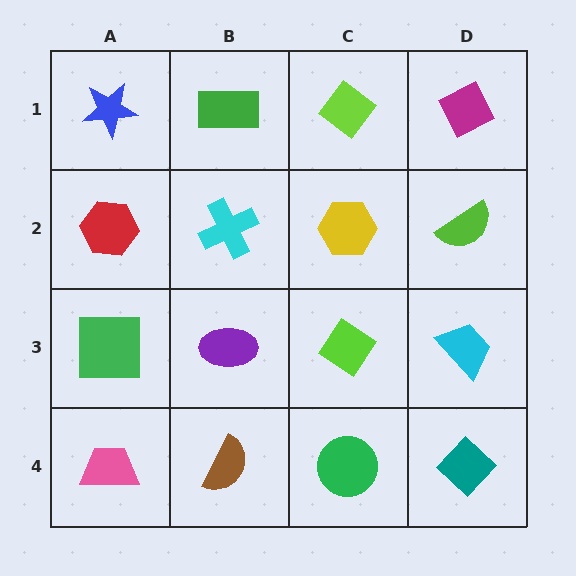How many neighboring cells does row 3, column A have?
3.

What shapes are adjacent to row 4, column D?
A cyan trapezoid (row 3, column D), a green circle (row 4, column C).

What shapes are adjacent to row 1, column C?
A yellow hexagon (row 2, column C), a green rectangle (row 1, column B), a magenta diamond (row 1, column D).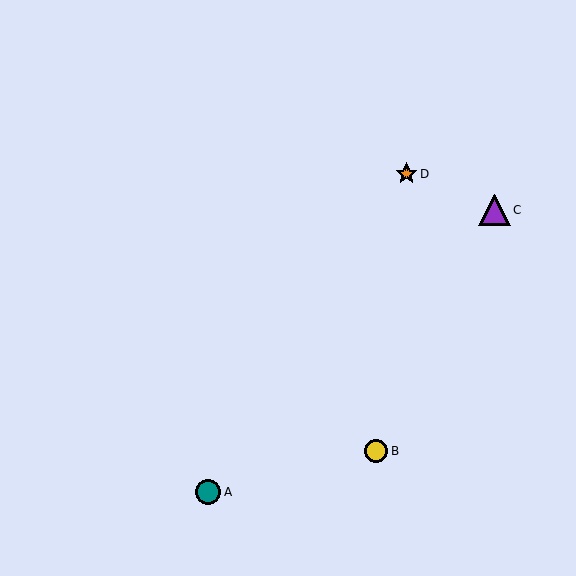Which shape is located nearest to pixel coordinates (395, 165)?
The orange star (labeled D) at (407, 174) is nearest to that location.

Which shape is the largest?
The purple triangle (labeled C) is the largest.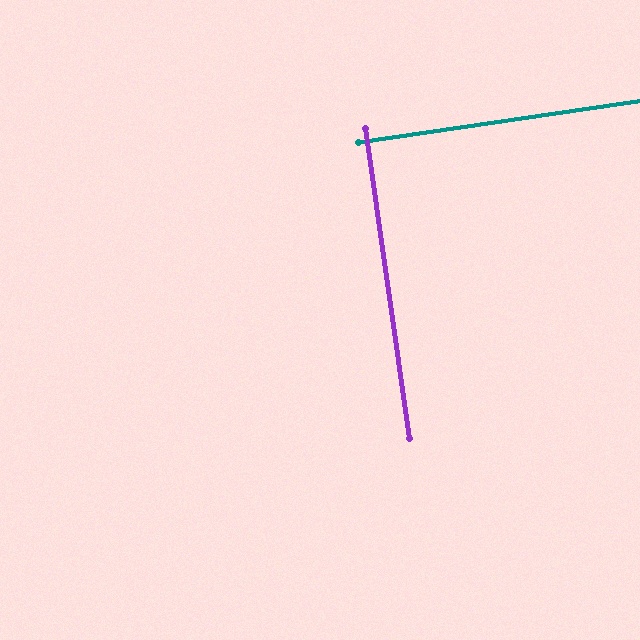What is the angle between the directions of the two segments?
Approximately 90 degrees.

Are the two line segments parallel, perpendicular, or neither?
Perpendicular — they meet at approximately 90°.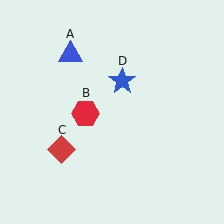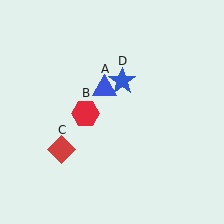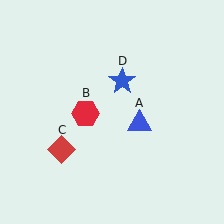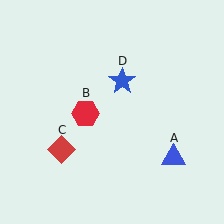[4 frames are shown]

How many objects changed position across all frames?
1 object changed position: blue triangle (object A).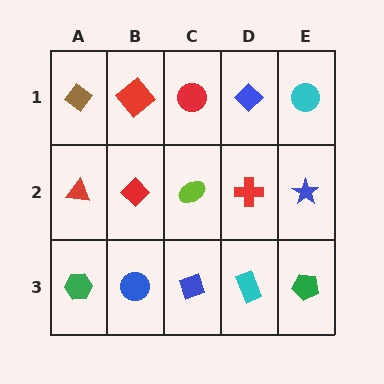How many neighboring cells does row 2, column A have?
3.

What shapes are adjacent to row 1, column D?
A red cross (row 2, column D), a red circle (row 1, column C), a cyan circle (row 1, column E).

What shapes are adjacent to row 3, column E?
A blue star (row 2, column E), a cyan rectangle (row 3, column D).